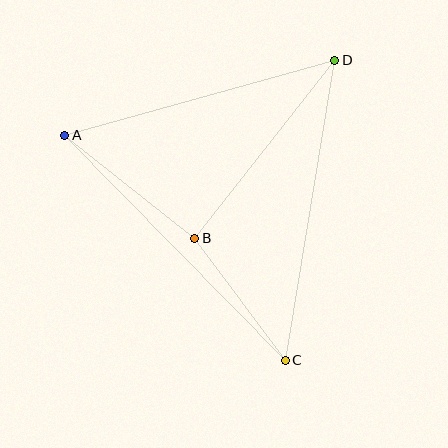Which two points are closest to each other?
Points B and C are closest to each other.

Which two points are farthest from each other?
Points A and C are farthest from each other.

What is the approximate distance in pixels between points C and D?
The distance between C and D is approximately 304 pixels.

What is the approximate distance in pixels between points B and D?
The distance between B and D is approximately 226 pixels.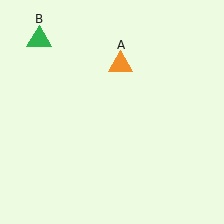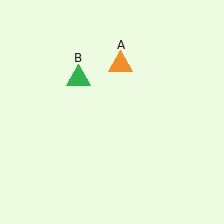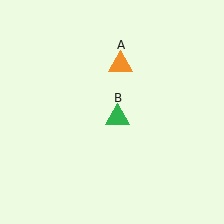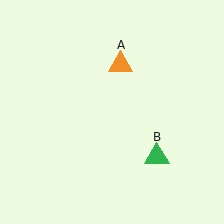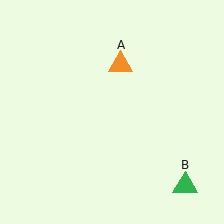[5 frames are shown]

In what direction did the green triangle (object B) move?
The green triangle (object B) moved down and to the right.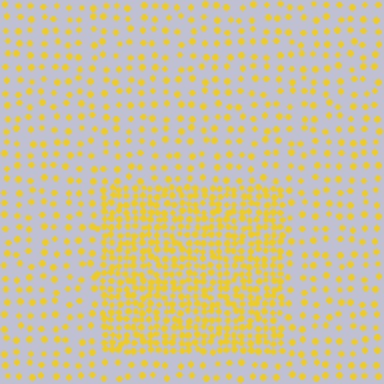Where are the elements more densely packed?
The elements are more densely packed inside the rectangle boundary.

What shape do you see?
I see a rectangle.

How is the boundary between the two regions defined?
The boundary is defined by a change in element density (approximately 2.6x ratio). All elements are the same color, size, and shape.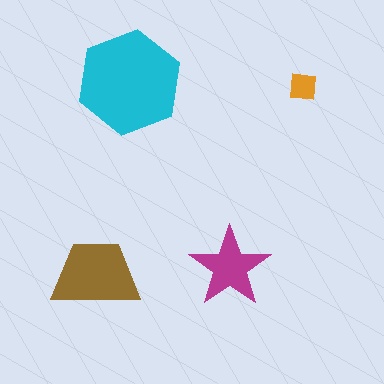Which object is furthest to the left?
The brown trapezoid is leftmost.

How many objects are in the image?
There are 4 objects in the image.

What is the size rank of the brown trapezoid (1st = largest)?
2nd.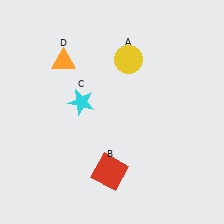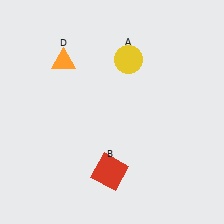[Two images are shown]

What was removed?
The cyan star (C) was removed in Image 2.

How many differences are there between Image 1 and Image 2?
There is 1 difference between the two images.